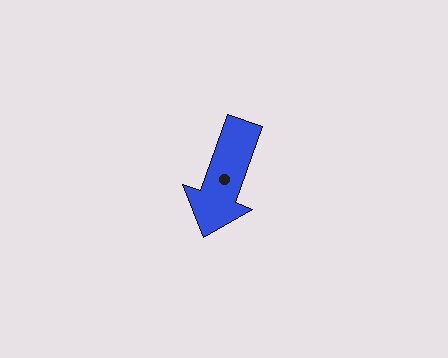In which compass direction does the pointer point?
South.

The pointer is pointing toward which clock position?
Roughly 7 o'clock.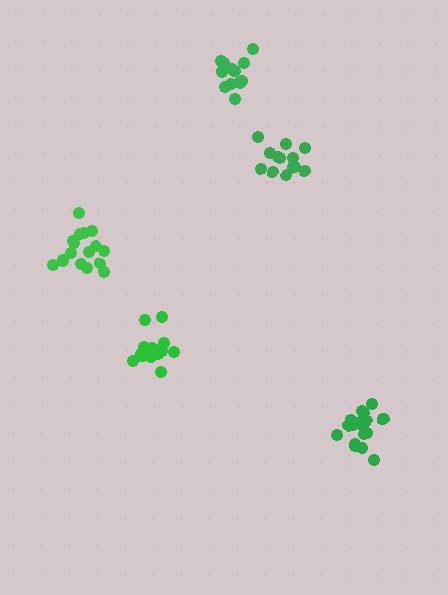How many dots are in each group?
Group 1: 14 dots, Group 2: 13 dots, Group 3: 12 dots, Group 4: 18 dots, Group 5: 16 dots (73 total).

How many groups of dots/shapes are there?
There are 5 groups.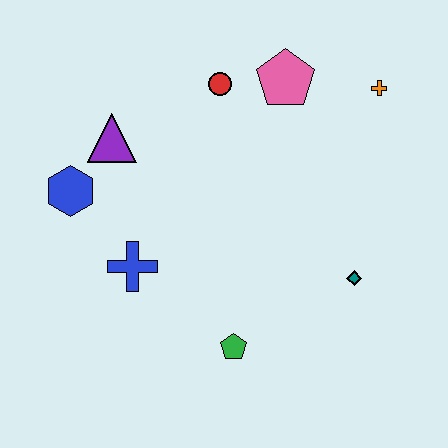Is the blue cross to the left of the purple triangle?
No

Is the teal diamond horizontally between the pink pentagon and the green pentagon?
No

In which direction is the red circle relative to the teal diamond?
The red circle is above the teal diamond.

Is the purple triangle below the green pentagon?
No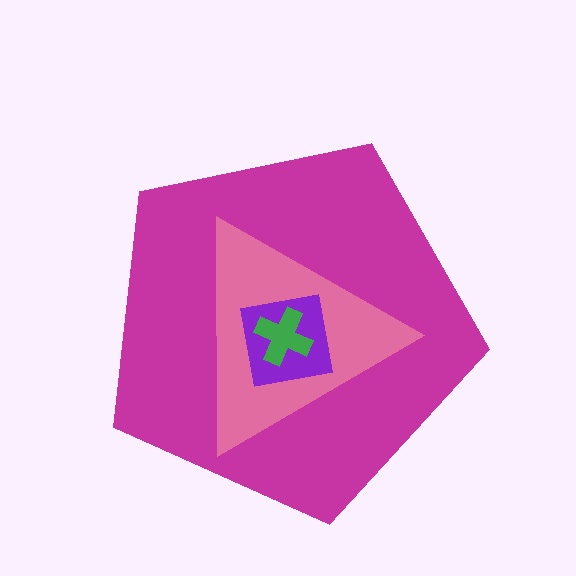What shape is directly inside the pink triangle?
The purple square.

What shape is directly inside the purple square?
The green cross.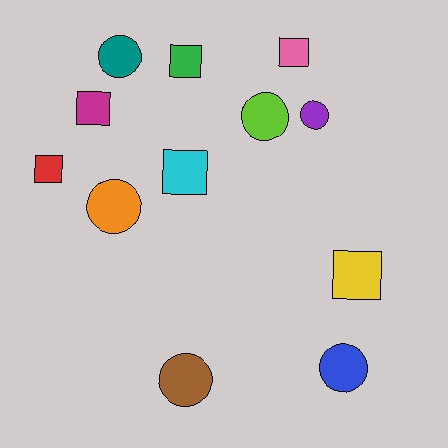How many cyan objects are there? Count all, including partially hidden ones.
There is 1 cyan object.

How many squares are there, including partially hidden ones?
There are 6 squares.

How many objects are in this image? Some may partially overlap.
There are 12 objects.